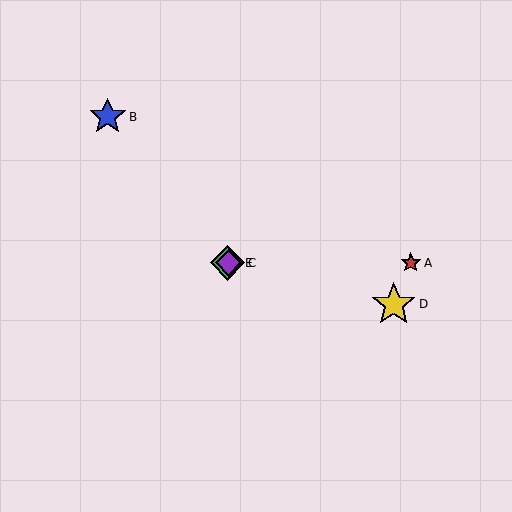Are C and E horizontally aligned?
Yes, both are at y≈263.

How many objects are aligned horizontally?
3 objects (A, C, E) are aligned horizontally.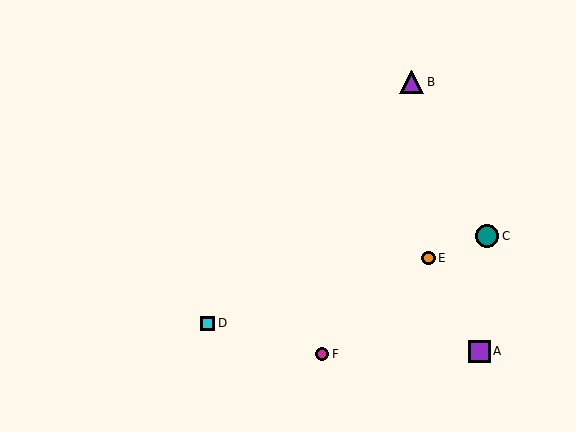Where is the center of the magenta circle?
The center of the magenta circle is at (322, 354).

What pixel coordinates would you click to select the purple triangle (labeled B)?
Click at (412, 82) to select the purple triangle B.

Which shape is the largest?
The purple triangle (labeled B) is the largest.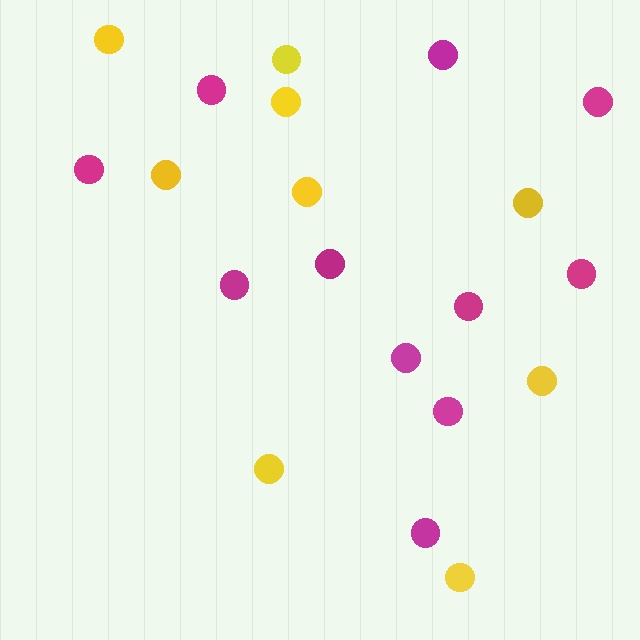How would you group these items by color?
There are 2 groups: one group of yellow circles (9) and one group of magenta circles (11).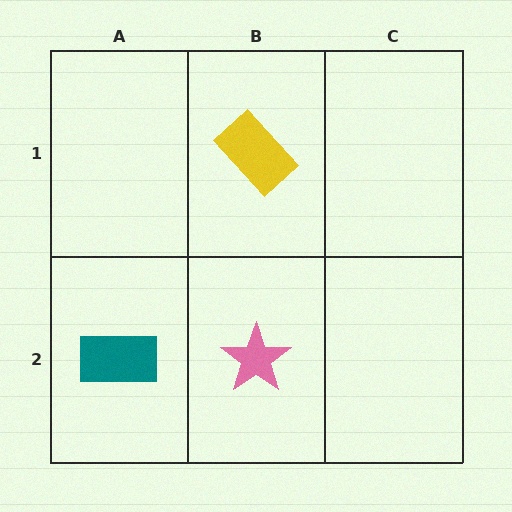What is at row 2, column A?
A teal rectangle.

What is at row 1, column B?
A yellow rectangle.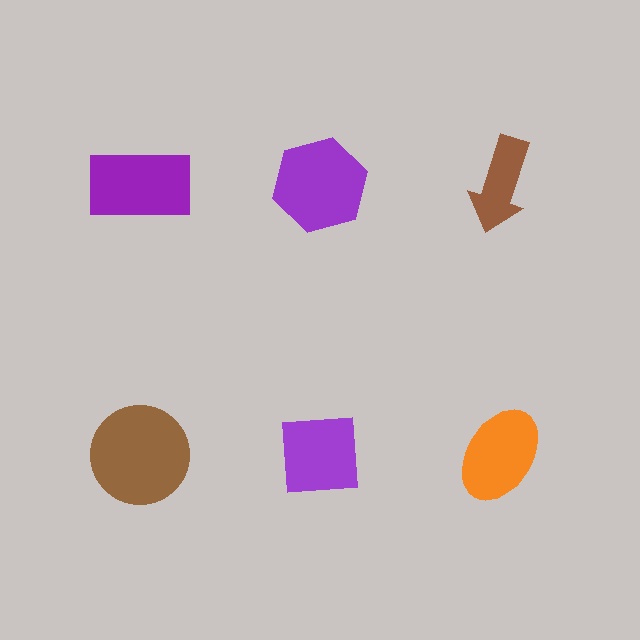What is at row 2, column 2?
A purple square.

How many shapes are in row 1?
3 shapes.